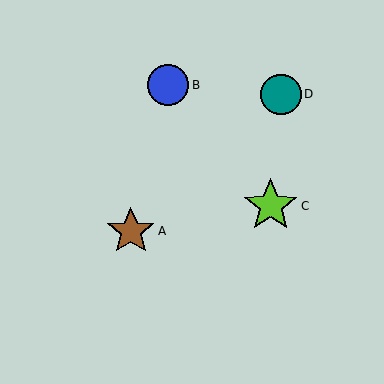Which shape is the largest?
The lime star (labeled C) is the largest.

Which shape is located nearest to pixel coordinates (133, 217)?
The brown star (labeled A) at (131, 231) is nearest to that location.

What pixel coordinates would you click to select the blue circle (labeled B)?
Click at (168, 85) to select the blue circle B.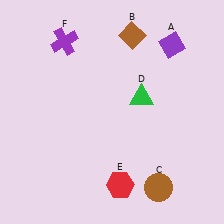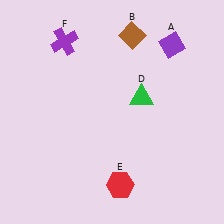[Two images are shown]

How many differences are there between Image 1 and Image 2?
There is 1 difference between the two images.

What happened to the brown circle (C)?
The brown circle (C) was removed in Image 2. It was in the bottom-right area of Image 1.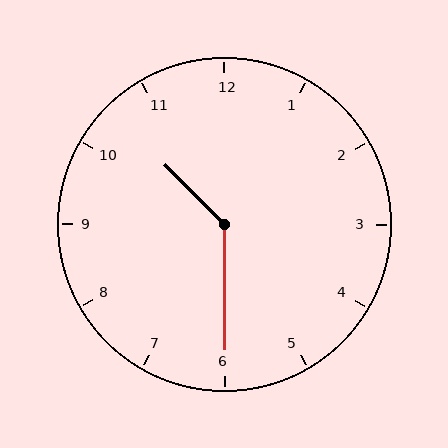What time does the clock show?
10:30.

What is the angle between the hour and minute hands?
Approximately 135 degrees.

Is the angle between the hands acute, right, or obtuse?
It is obtuse.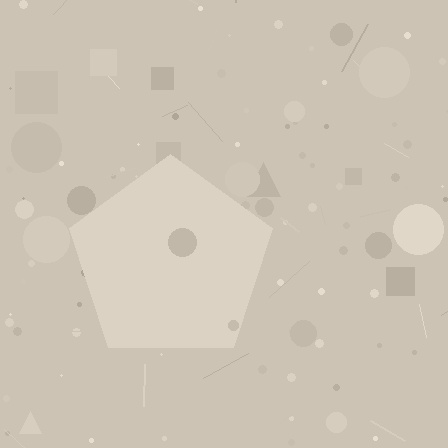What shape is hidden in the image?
A pentagon is hidden in the image.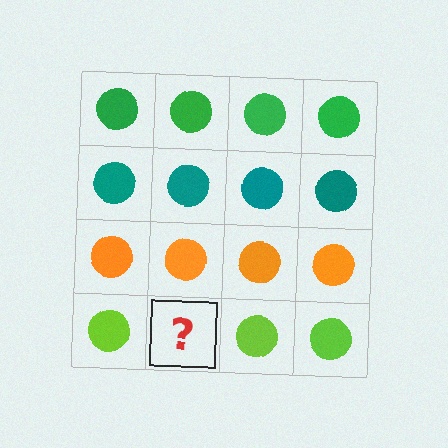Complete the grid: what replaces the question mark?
The question mark should be replaced with a lime circle.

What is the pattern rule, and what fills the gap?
The rule is that each row has a consistent color. The gap should be filled with a lime circle.